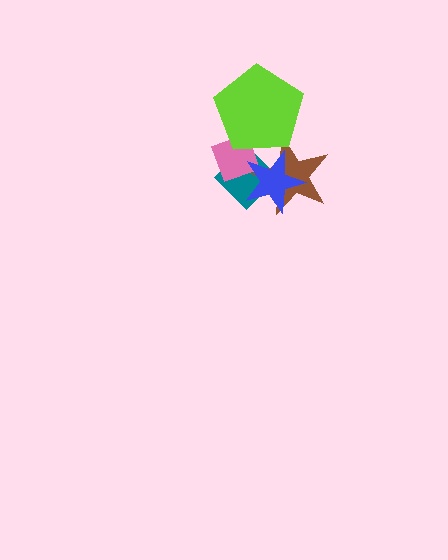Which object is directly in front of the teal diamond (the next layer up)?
The pink diamond is directly in front of the teal diamond.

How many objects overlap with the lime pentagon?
3 objects overlap with the lime pentagon.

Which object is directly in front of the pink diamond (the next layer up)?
The brown star is directly in front of the pink diamond.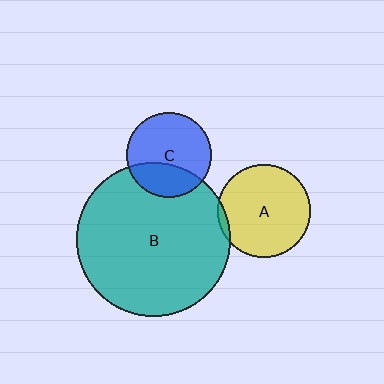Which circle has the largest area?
Circle B (teal).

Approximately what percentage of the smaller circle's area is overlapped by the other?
Approximately 30%.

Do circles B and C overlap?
Yes.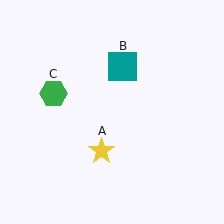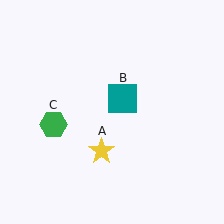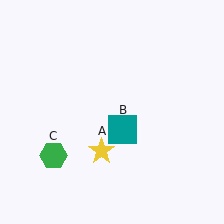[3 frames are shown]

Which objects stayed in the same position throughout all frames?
Yellow star (object A) remained stationary.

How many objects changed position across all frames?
2 objects changed position: teal square (object B), green hexagon (object C).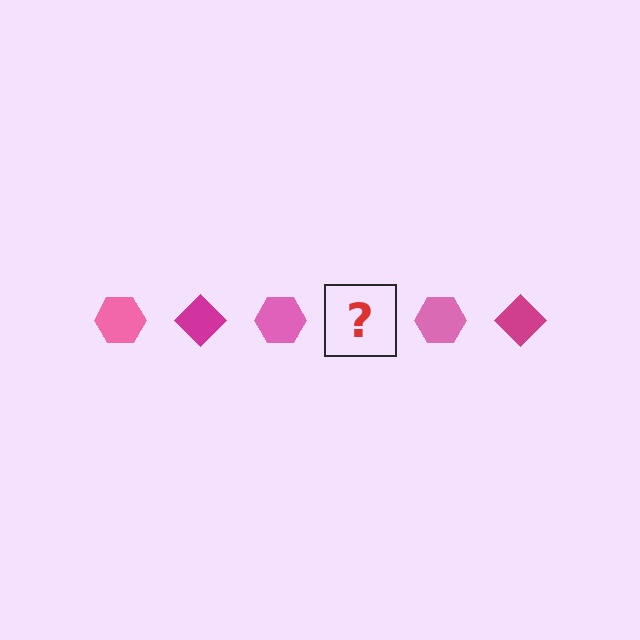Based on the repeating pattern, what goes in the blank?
The blank should be a magenta diamond.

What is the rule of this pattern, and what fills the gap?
The rule is that the pattern alternates between pink hexagon and magenta diamond. The gap should be filled with a magenta diamond.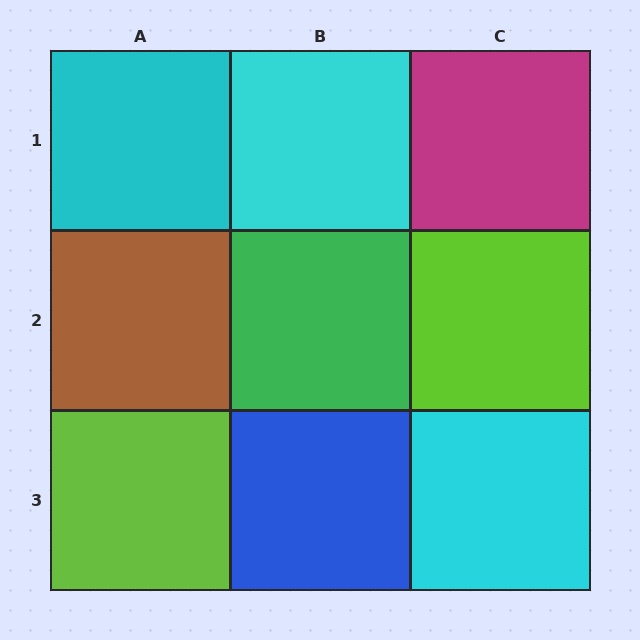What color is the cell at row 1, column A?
Cyan.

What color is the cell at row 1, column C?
Magenta.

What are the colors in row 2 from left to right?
Brown, green, lime.